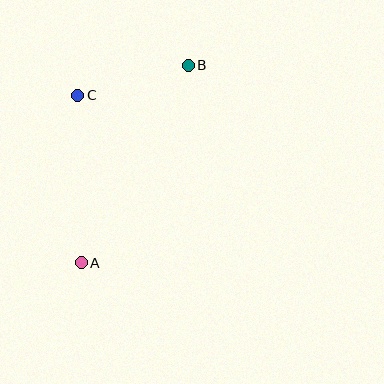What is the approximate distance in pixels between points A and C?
The distance between A and C is approximately 167 pixels.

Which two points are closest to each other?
Points B and C are closest to each other.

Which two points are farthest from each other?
Points A and B are farthest from each other.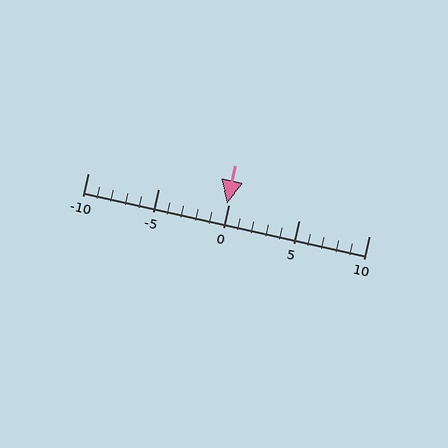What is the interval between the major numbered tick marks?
The major tick marks are spaced 5 units apart.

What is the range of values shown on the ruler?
The ruler shows values from -10 to 10.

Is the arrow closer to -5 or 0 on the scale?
The arrow is closer to 0.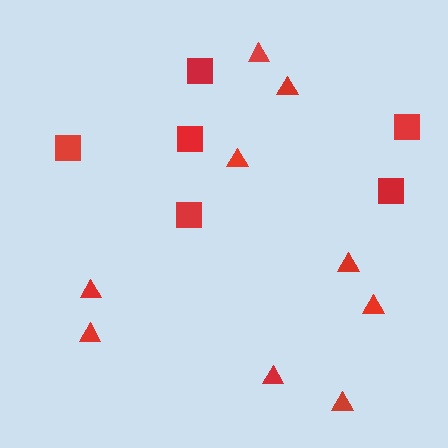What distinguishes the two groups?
There are 2 groups: one group of squares (6) and one group of triangles (9).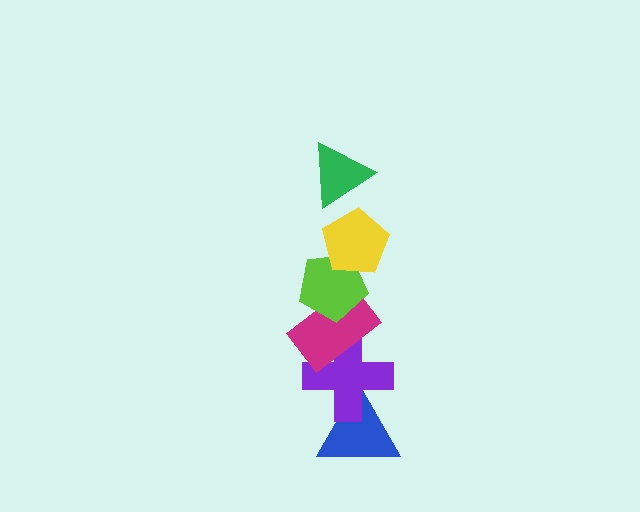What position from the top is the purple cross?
The purple cross is 5th from the top.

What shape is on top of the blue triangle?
The purple cross is on top of the blue triangle.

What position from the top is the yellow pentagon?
The yellow pentagon is 2nd from the top.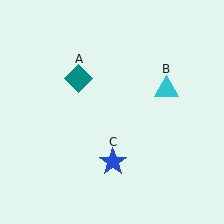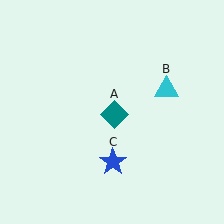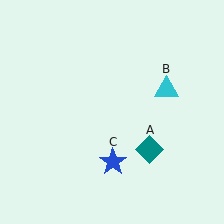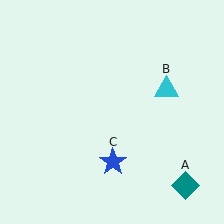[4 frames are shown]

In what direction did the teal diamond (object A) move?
The teal diamond (object A) moved down and to the right.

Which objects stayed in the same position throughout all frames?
Cyan triangle (object B) and blue star (object C) remained stationary.